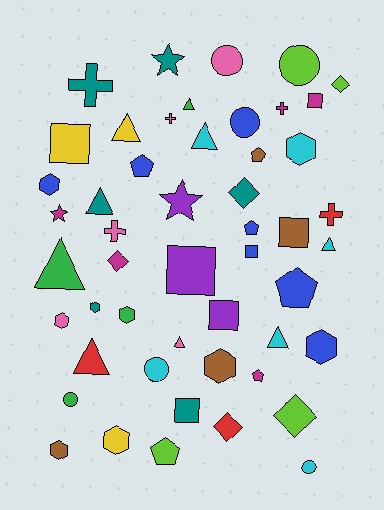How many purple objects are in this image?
There are 3 purple objects.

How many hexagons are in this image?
There are 9 hexagons.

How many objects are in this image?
There are 50 objects.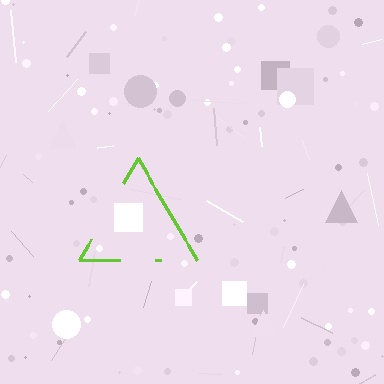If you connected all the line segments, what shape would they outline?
They would outline a triangle.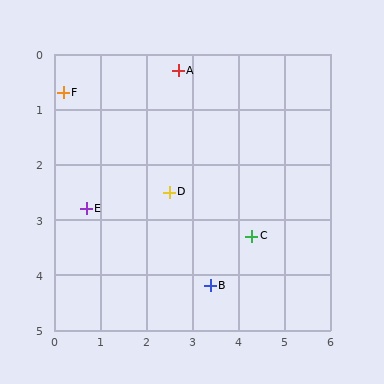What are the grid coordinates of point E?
Point E is at approximately (0.7, 2.8).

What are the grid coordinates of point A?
Point A is at approximately (2.7, 0.3).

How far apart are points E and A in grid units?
Points E and A are about 3.2 grid units apart.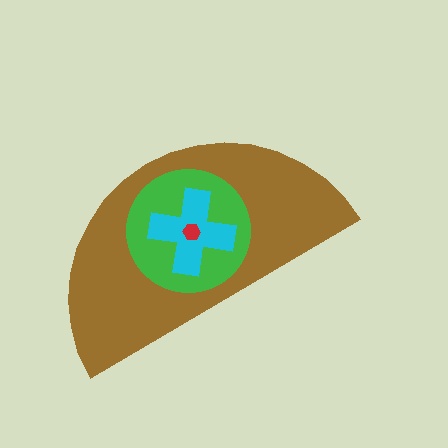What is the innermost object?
The red hexagon.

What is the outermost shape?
The brown semicircle.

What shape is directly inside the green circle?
The cyan cross.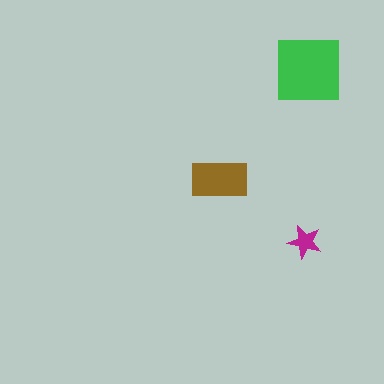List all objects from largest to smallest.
The green square, the brown rectangle, the magenta star.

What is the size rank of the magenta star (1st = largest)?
3rd.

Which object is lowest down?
The magenta star is bottommost.